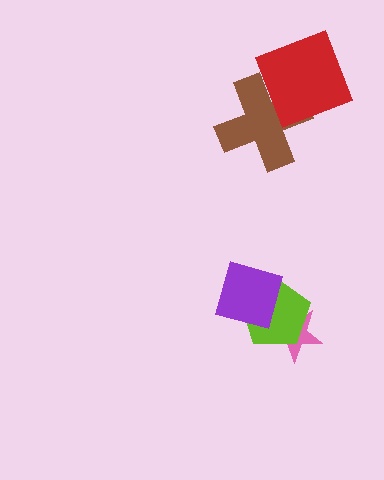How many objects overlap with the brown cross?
1 object overlaps with the brown cross.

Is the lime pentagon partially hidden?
Yes, it is partially covered by another shape.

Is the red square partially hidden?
No, no other shape covers it.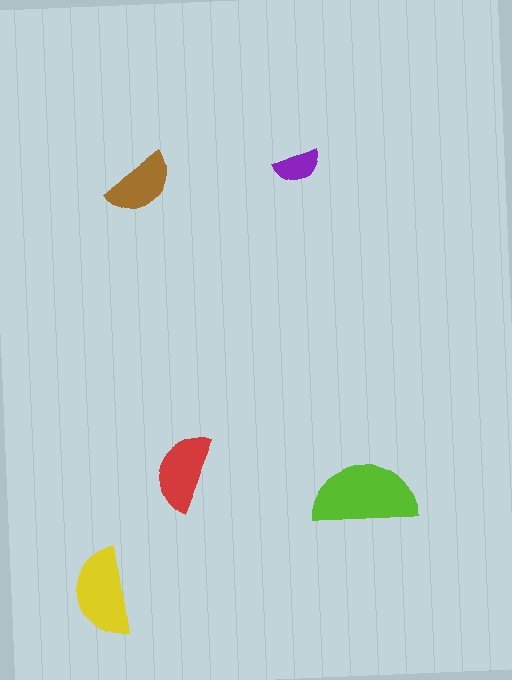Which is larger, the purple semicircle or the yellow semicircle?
The yellow one.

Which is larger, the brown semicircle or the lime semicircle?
The lime one.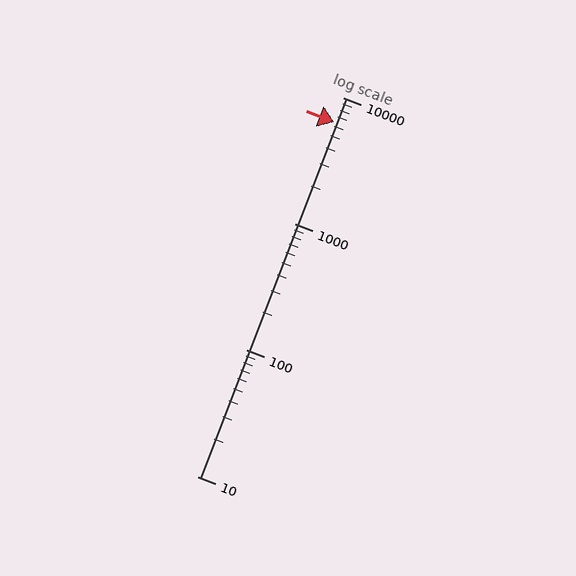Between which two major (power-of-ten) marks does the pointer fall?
The pointer is between 1000 and 10000.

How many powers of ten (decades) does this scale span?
The scale spans 3 decades, from 10 to 10000.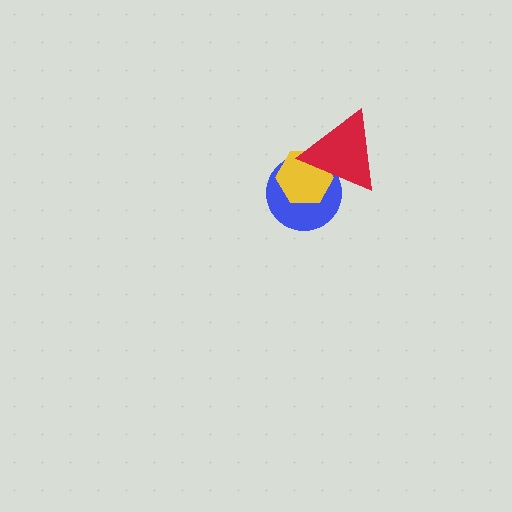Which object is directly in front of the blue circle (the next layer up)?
The yellow hexagon is directly in front of the blue circle.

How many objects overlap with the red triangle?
2 objects overlap with the red triangle.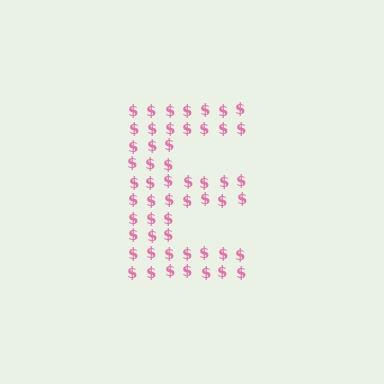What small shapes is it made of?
It is made of small dollar signs.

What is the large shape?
The large shape is the letter E.